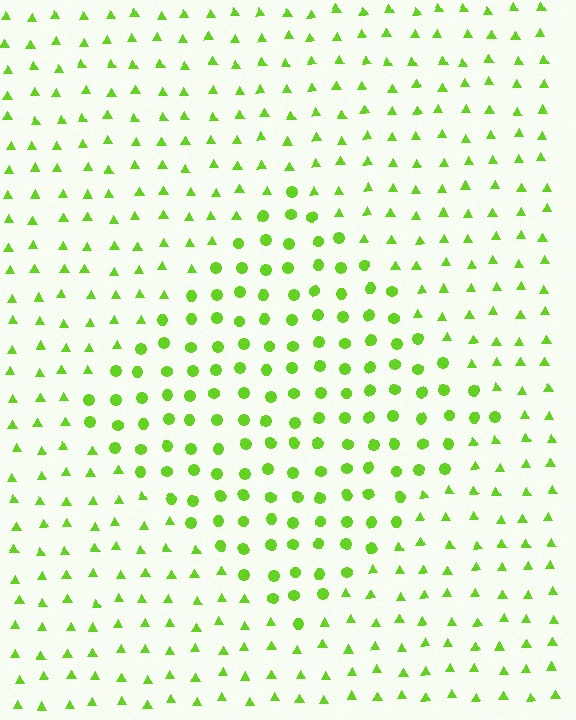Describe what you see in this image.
The image is filled with small lime elements arranged in a uniform grid. A diamond-shaped region contains circles, while the surrounding area contains triangles. The boundary is defined purely by the change in element shape.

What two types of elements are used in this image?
The image uses circles inside the diamond region and triangles outside it.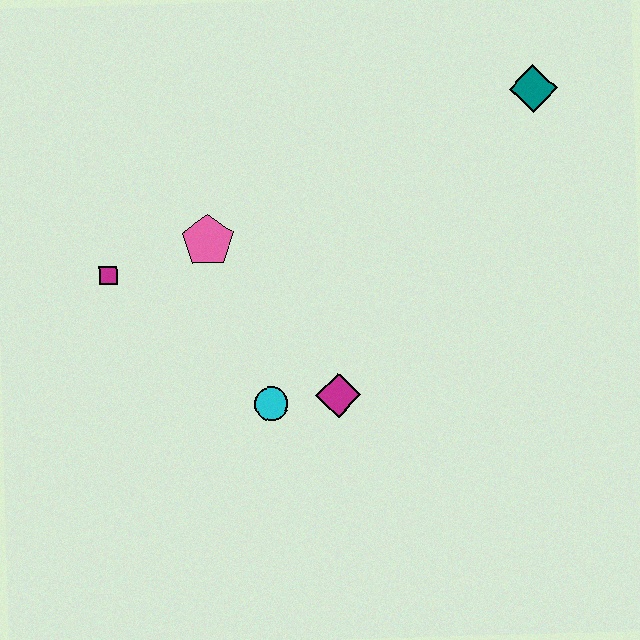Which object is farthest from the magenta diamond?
The teal diamond is farthest from the magenta diamond.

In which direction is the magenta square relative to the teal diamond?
The magenta square is to the left of the teal diamond.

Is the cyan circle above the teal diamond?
No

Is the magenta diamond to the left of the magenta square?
No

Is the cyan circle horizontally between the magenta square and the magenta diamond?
Yes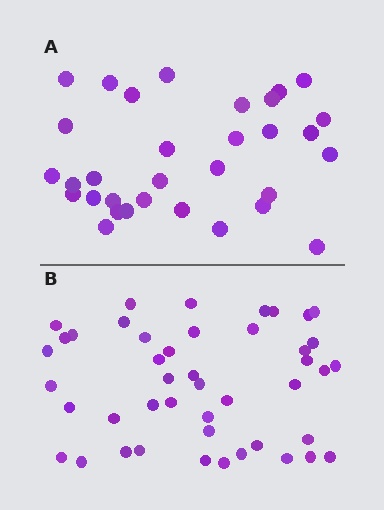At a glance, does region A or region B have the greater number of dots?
Region B (the bottom region) has more dots.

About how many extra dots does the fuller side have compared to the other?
Region B has approximately 15 more dots than region A.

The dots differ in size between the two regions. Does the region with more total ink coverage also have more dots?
No. Region A has more total ink coverage because its dots are larger, but region B actually contains more individual dots. Total area can be misleading — the number of items is what matters here.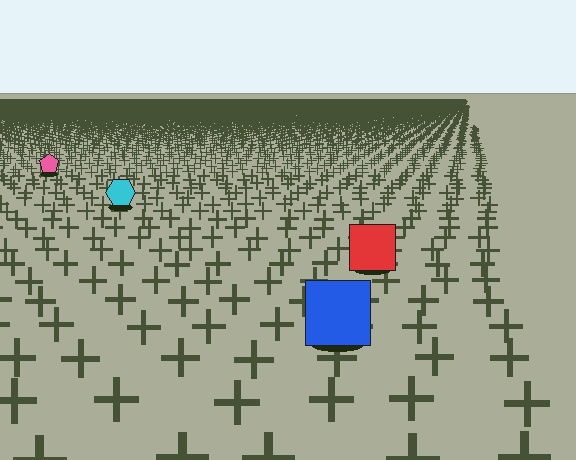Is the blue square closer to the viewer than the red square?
Yes. The blue square is closer — you can tell from the texture gradient: the ground texture is coarser near it.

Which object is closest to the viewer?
The blue square is closest. The texture marks near it are larger and more spread out.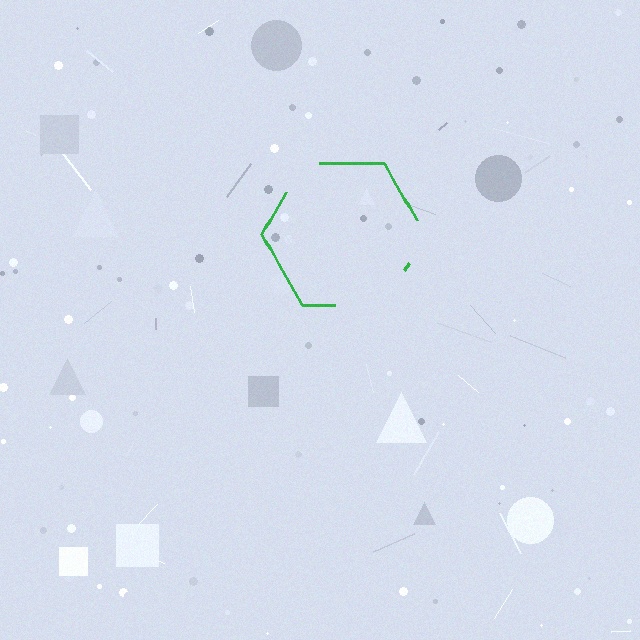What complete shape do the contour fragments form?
The contour fragments form a hexagon.